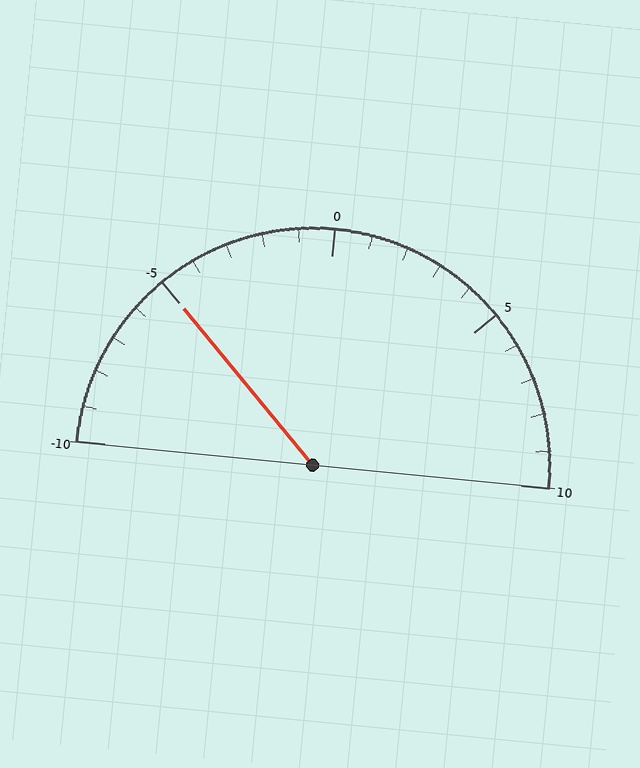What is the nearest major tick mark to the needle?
The nearest major tick mark is -5.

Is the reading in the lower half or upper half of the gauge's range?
The reading is in the lower half of the range (-10 to 10).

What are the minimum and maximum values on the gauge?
The gauge ranges from -10 to 10.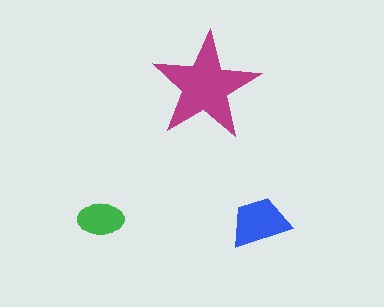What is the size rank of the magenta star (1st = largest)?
1st.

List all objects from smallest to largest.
The green ellipse, the blue trapezoid, the magenta star.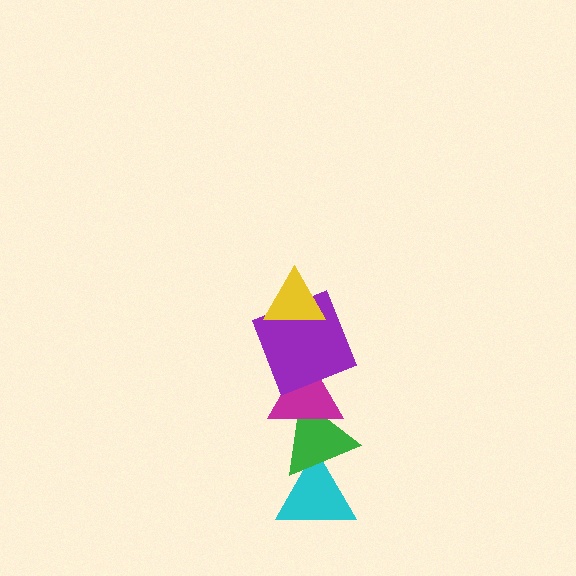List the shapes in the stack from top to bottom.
From top to bottom: the yellow triangle, the purple square, the magenta triangle, the green triangle, the cyan triangle.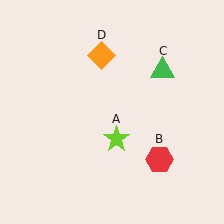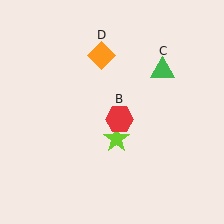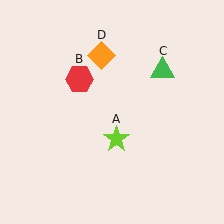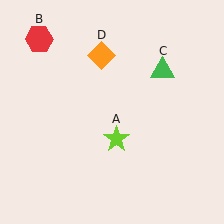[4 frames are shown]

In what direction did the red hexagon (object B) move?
The red hexagon (object B) moved up and to the left.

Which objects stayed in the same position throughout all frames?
Lime star (object A) and green triangle (object C) and orange diamond (object D) remained stationary.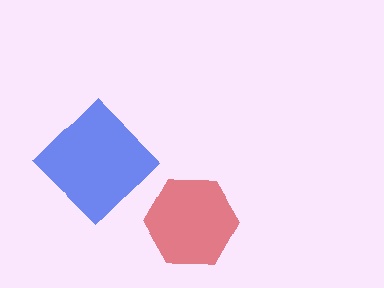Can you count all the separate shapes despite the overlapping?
Yes, there are 2 separate shapes.